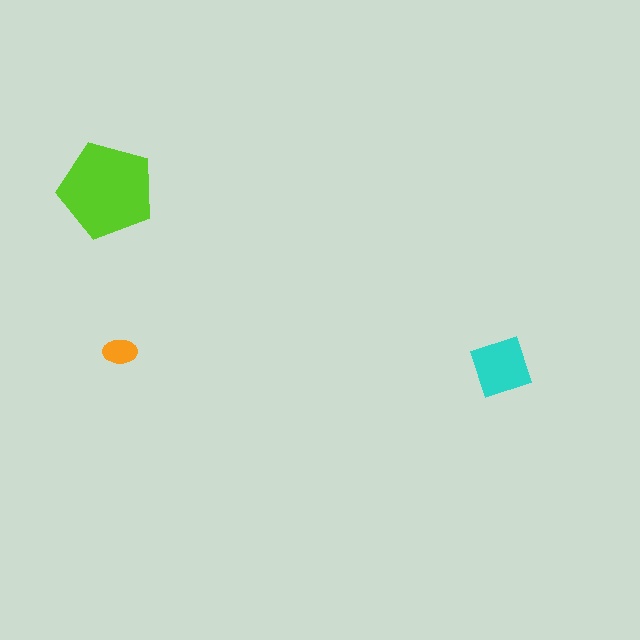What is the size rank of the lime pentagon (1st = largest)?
1st.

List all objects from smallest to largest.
The orange ellipse, the cyan diamond, the lime pentagon.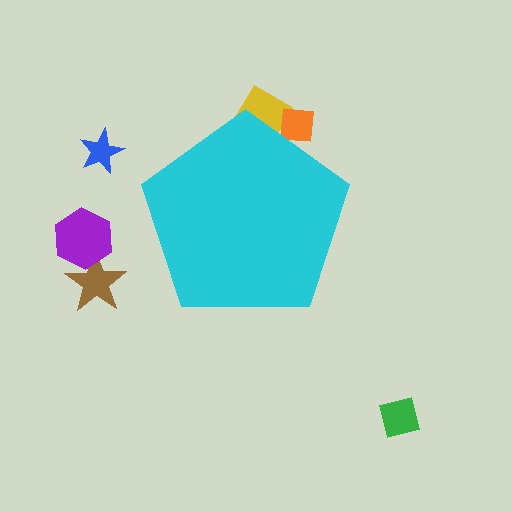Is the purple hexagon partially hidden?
No, the purple hexagon is fully visible.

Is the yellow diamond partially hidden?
Yes, the yellow diamond is partially hidden behind the cyan pentagon.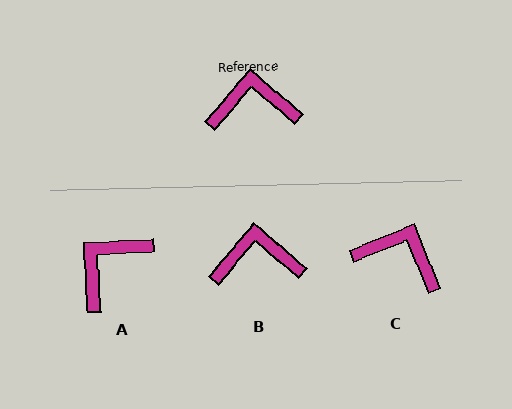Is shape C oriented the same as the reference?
No, it is off by about 27 degrees.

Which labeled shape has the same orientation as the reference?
B.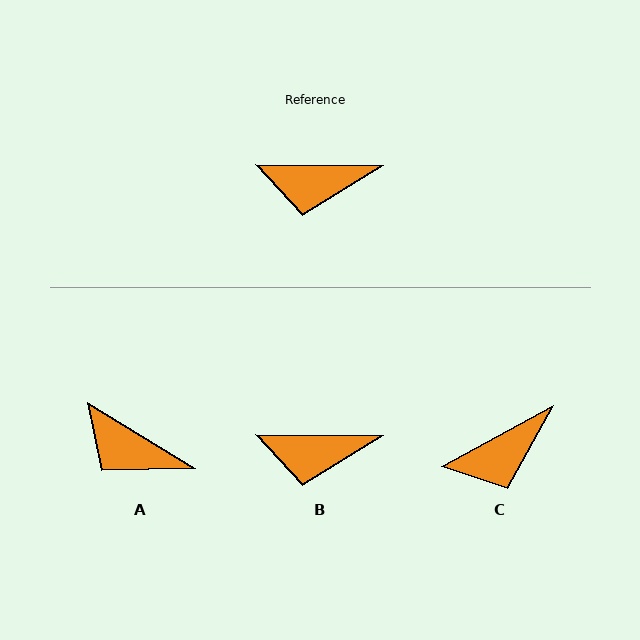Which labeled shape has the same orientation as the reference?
B.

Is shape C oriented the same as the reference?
No, it is off by about 29 degrees.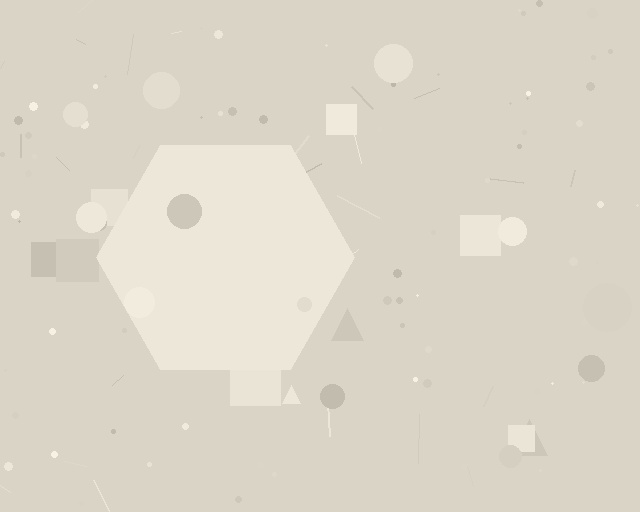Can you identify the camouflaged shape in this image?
The camouflaged shape is a hexagon.